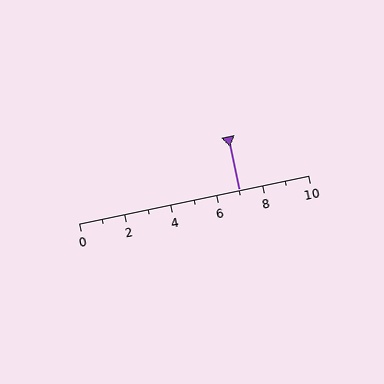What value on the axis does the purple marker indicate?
The marker indicates approximately 7.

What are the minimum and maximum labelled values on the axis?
The axis runs from 0 to 10.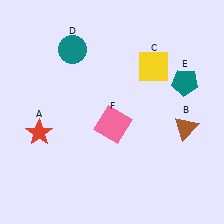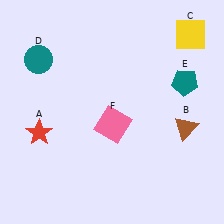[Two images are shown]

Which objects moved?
The objects that moved are: the yellow square (C), the teal circle (D).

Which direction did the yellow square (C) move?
The yellow square (C) moved right.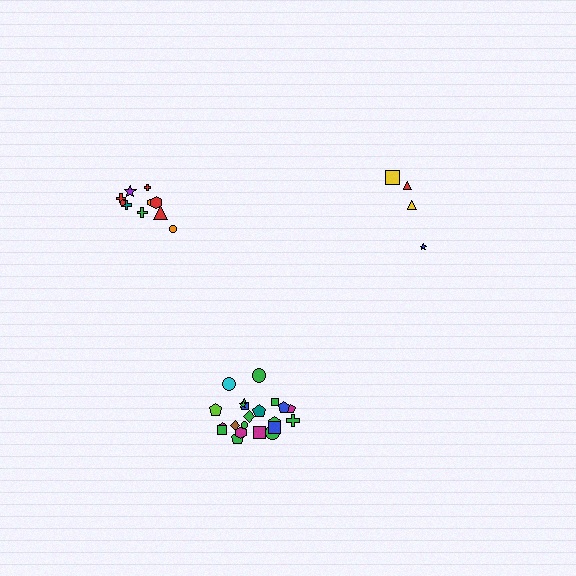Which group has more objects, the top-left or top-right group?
The top-left group.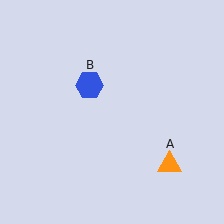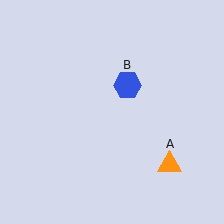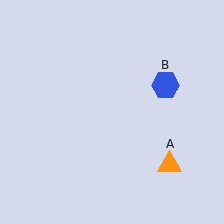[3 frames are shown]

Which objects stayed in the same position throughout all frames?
Orange triangle (object A) remained stationary.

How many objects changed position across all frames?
1 object changed position: blue hexagon (object B).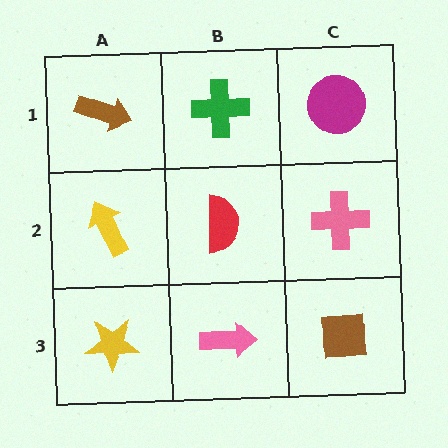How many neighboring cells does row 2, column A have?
3.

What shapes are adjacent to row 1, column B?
A red semicircle (row 2, column B), a brown arrow (row 1, column A), a magenta circle (row 1, column C).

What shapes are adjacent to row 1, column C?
A pink cross (row 2, column C), a green cross (row 1, column B).